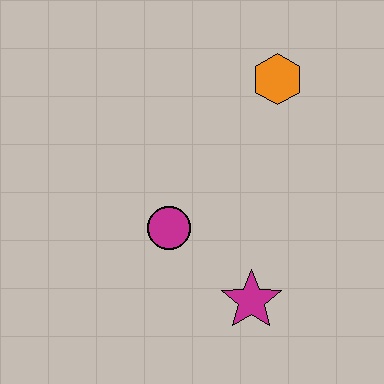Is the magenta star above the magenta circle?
No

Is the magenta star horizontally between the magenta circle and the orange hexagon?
Yes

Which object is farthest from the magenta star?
The orange hexagon is farthest from the magenta star.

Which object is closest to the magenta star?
The magenta circle is closest to the magenta star.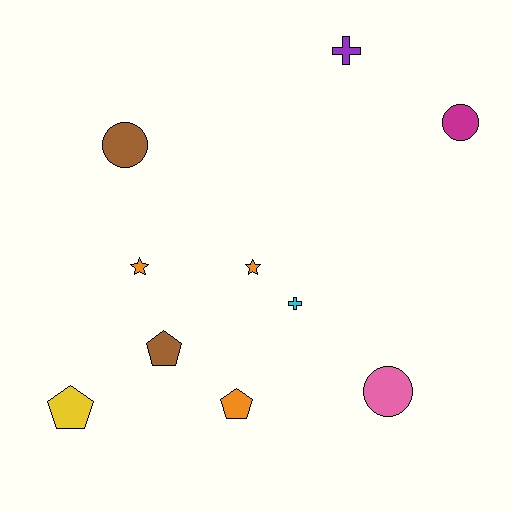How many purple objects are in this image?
There is 1 purple object.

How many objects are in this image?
There are 10 objects.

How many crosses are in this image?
There are 2 crosses.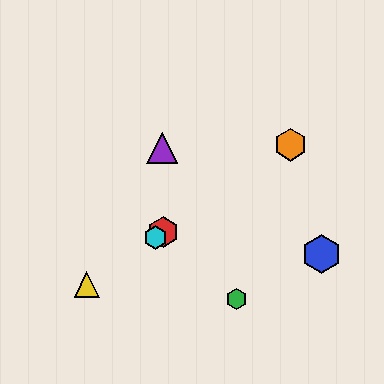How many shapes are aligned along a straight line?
4 shapes (the red hexagon, the yellow triangle, the orange hexagon, the cyan hexagon) are aligned along a straight line.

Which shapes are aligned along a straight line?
The red hexagon, the yellow triangle, the orange hexagon, the cyan hexagon are aligned along a straight line.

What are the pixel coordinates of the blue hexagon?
The blue hexagon is at (322, 254).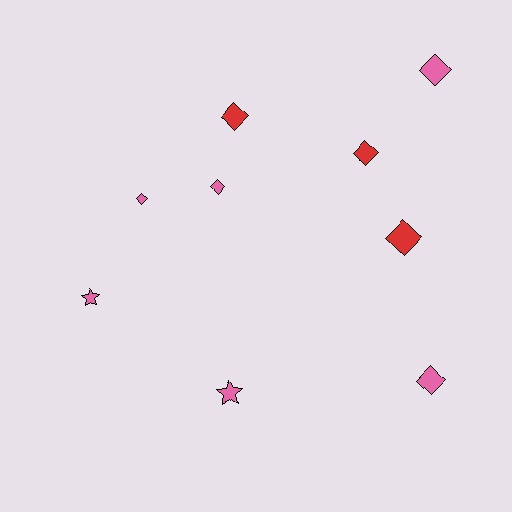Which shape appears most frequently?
Diamond, with 7 objects.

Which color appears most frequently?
Pink, with 6 objects.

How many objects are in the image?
There are 9 objects.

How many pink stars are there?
There are 2 pink stars.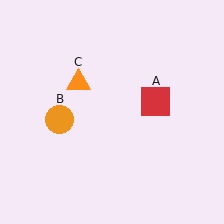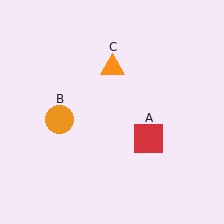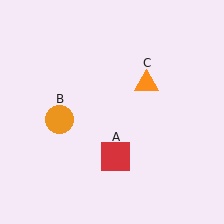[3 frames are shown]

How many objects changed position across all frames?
2 objects changed position: red square (object A), orange triangle (object C).